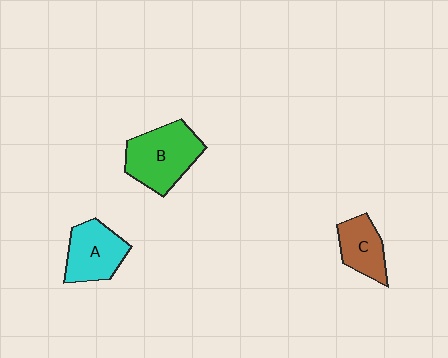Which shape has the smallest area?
Shape C (brown).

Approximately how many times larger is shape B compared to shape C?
Approximately 1.6 times.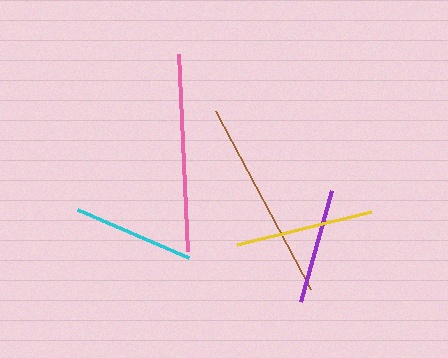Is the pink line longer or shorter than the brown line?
The brown line is longer than the pink line.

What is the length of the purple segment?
The purple segment is approximately 115 pixels long.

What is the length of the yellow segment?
The yellow segment is approximately 138 pixels long.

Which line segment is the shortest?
The purple line is the shortest at approximately 115 pixels.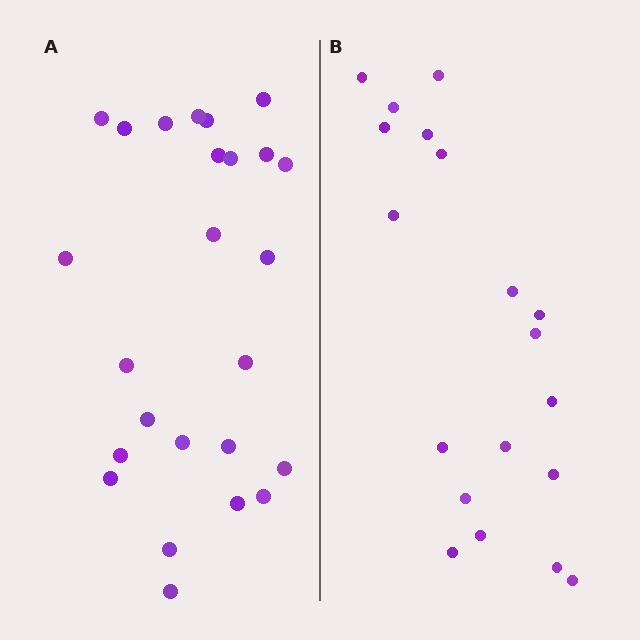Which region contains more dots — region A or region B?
Region A (the left region) has more dots.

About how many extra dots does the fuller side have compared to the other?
Region A has about 6 more dots than region B.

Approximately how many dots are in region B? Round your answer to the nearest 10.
About 20 dots. (The exact count is 19, which rounds to 20.)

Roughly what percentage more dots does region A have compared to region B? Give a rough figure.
About 30% more.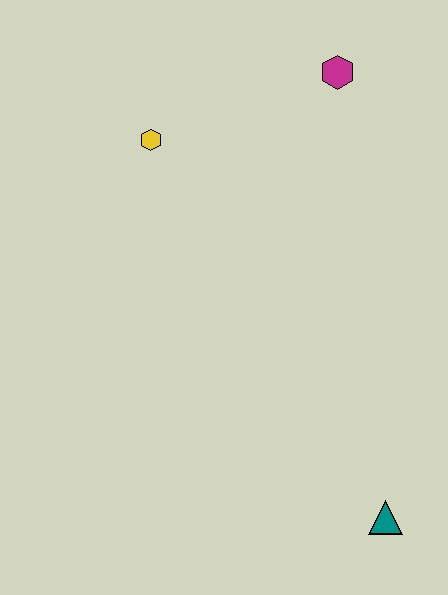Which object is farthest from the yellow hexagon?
The teal triangle is farthest from the yellow hexagon.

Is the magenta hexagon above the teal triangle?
Yes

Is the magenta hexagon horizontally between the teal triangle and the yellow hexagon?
Yes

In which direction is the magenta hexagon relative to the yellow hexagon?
The magenta hexagon is to the right of the yellow hexagon.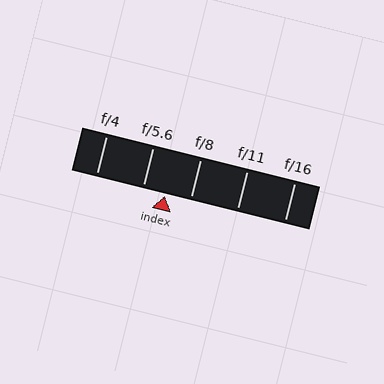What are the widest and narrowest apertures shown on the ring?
The widest aperture shown is f/4 and the narrowest is f/16.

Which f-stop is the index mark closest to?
The index mark is closest to f/5.6.